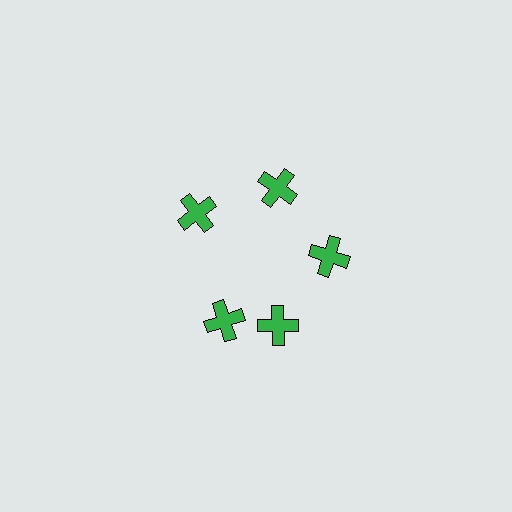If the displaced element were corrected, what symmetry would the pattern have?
It would have 5-fold rotational symmetry — the pattern would map onto itself every 72 degrees.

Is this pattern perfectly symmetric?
No. The 5 green crosses are arranged in a ring, but one element near the 8 o'clock position is rotated out of alignment along the ring, breaking the 5-fold rotational symmetry.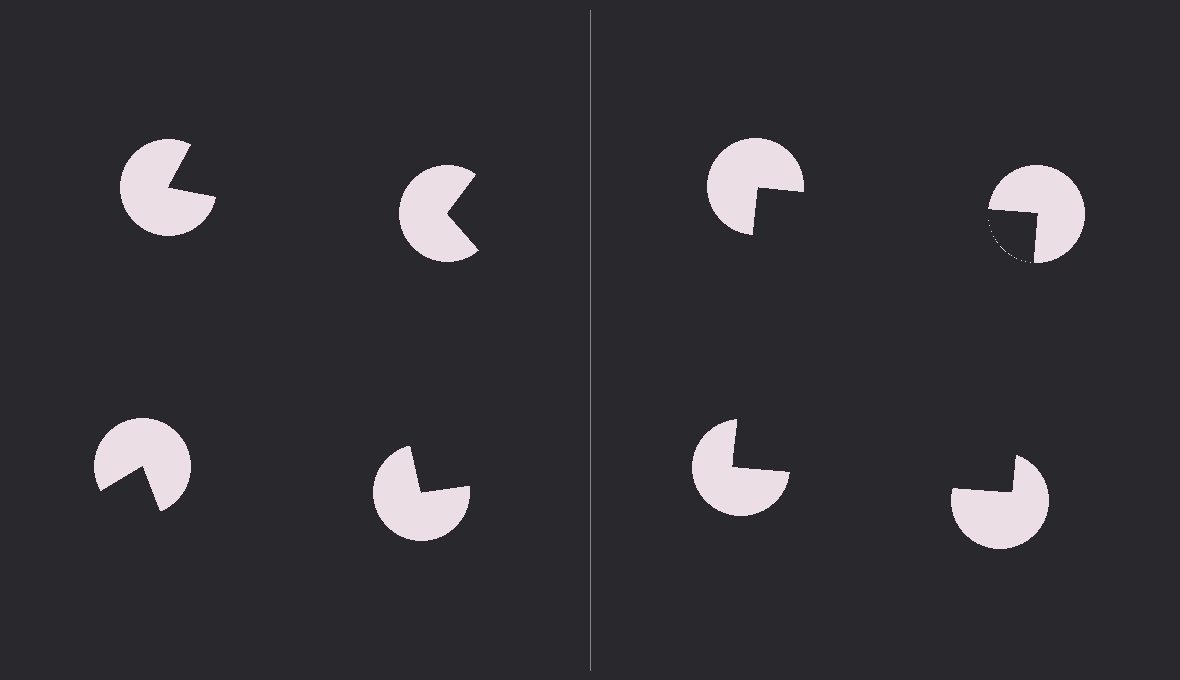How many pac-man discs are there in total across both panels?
8 — 4 on each side.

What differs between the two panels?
The pac-man discs are positioned identically on both sides; only the wedge orientations differ. On the right they align to a square; on the left they are misaligned.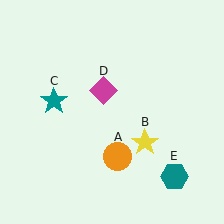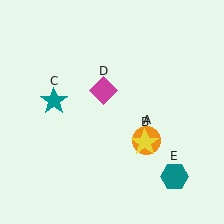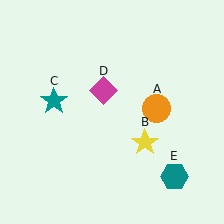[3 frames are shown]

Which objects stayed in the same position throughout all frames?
Yellow star (object B) and teal star (object C) and magenta diamond (object D) and teal hexagon (object E) remained stationary.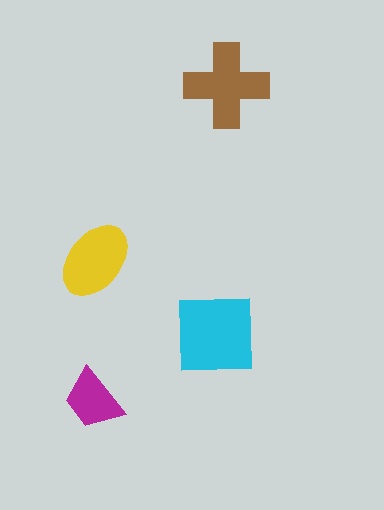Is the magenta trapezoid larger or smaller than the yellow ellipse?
Smaller.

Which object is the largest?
The cyan square.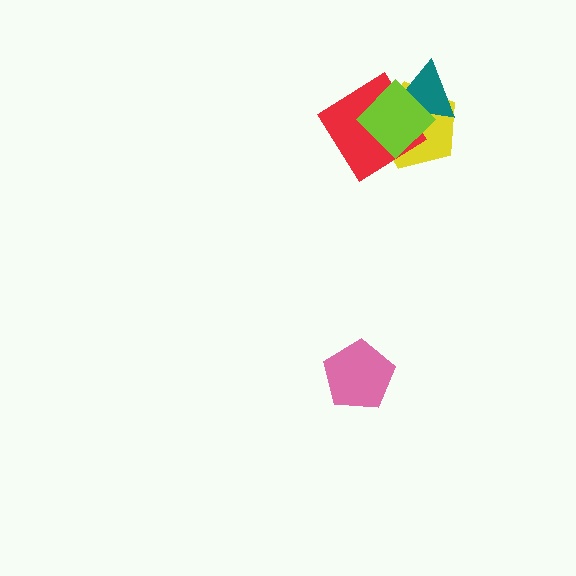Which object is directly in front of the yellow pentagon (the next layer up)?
The red diamond is directly in front of the yellow pentagon.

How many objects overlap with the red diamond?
3 objects overlap with the red diamond.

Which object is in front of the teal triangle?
The lime diamond is in front of the teal triangle.